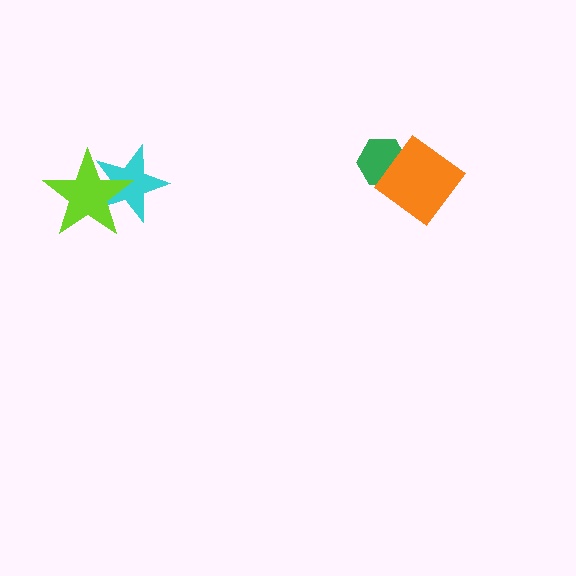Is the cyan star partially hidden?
Yes, it is partially covered by another shape.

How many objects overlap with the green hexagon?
1 object overlaps with the green hexagon.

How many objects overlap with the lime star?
1 object overlaps with the lime star.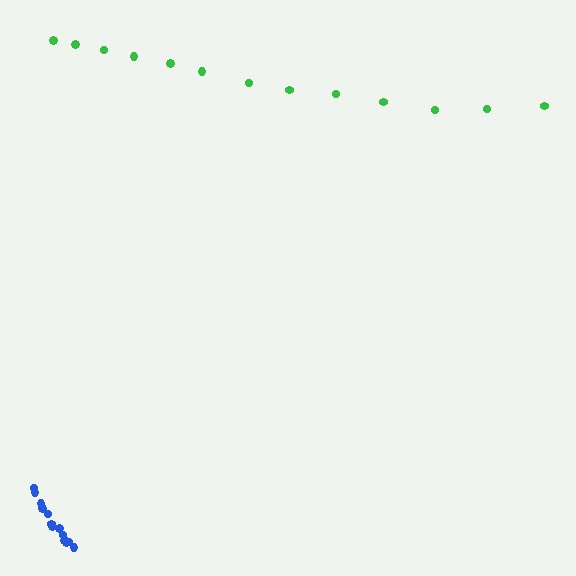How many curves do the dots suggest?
There are 2 distinct paths.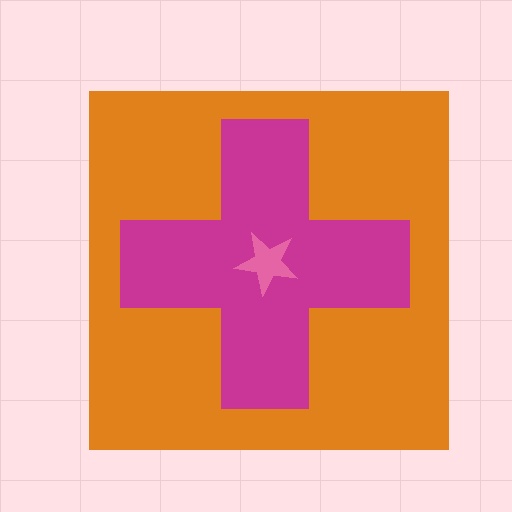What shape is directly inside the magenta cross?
The pink star.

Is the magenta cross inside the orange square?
Yes.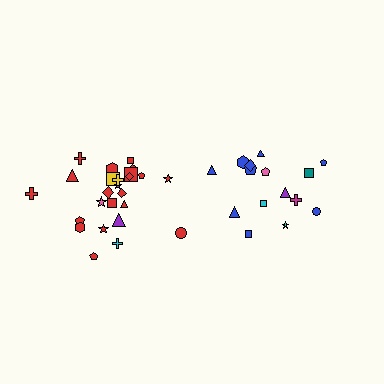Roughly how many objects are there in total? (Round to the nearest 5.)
Roughly 40 objects in total.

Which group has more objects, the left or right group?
The left group.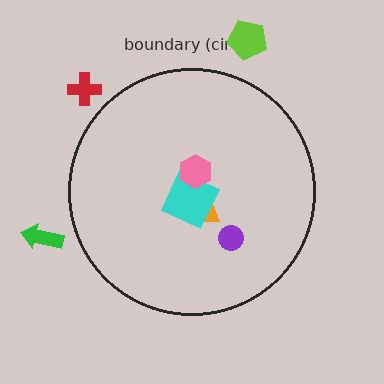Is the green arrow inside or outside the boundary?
Outside.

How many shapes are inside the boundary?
4 inside, 3 outside.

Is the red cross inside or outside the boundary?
Outside.